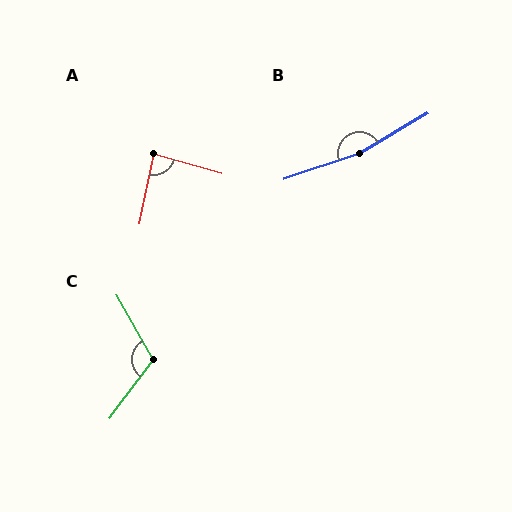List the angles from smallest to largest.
A (85°), C (113°), B (168°).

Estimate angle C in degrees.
Approximately 113 degrees.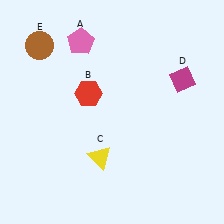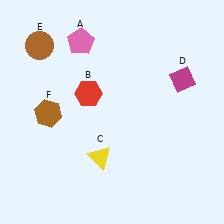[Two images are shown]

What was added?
A brown hexagon (F) was added in Image 2.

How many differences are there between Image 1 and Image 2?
There is 1 difference between the two images.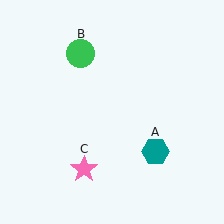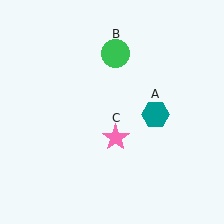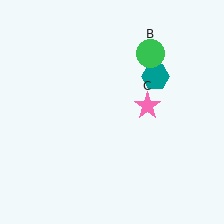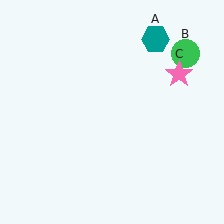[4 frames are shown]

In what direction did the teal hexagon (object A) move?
The teal hexagon (object A) moved up.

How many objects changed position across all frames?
3 objects changed position: teal hexagon (object A), green circle (object B), pink star (object C).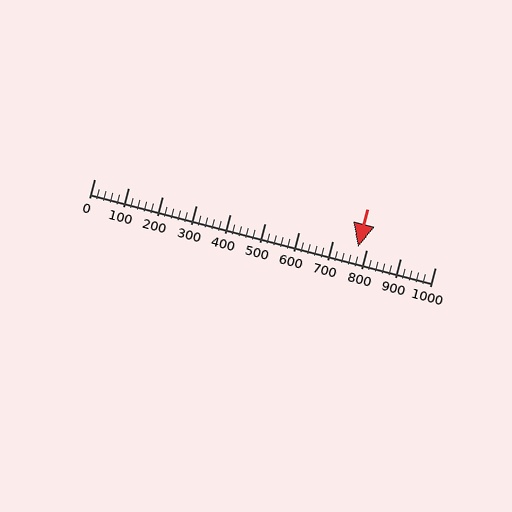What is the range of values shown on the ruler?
The ruler shows values from 0 to 1000.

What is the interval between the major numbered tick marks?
The major tick marks are spaced 100 units apart.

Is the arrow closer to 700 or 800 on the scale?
The arrow is closer to 800.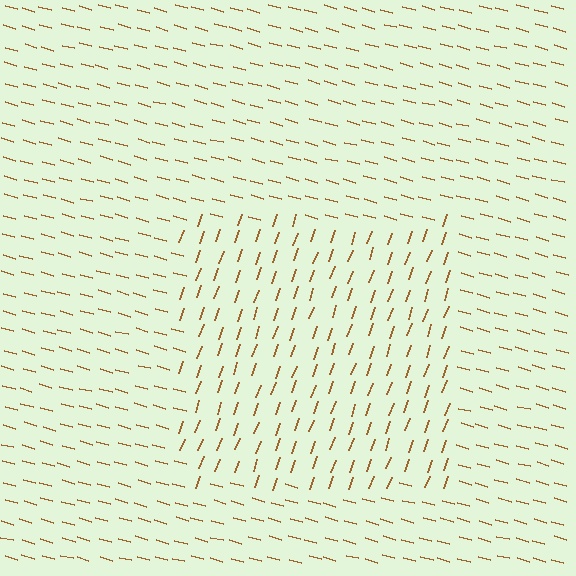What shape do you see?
I see a rectangle.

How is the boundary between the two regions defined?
The boundary is defined purely by a change in line orientation (approximately 86 degrees difference). All lines are the same color and thickness.